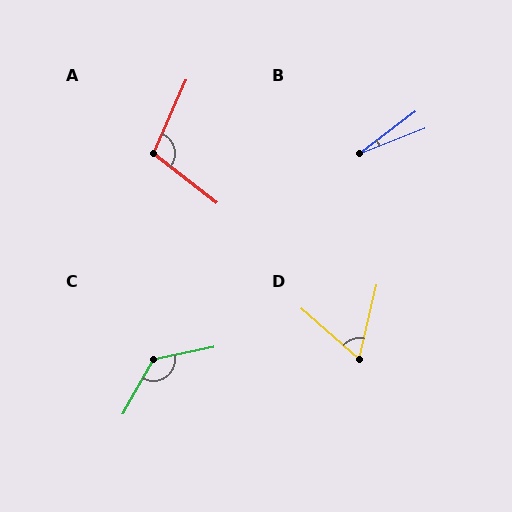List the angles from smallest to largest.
B (16°), D (61°), A (104°), C (131°).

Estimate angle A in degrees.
Approximately 104 degrees.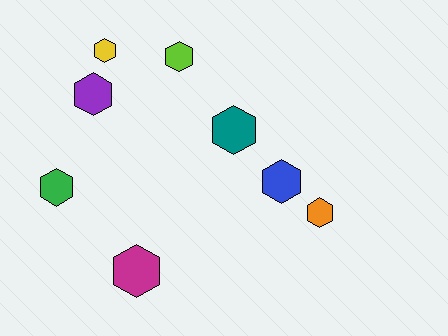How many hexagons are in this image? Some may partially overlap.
There are 8 hexagons.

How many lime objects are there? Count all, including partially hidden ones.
There is 1 lime object.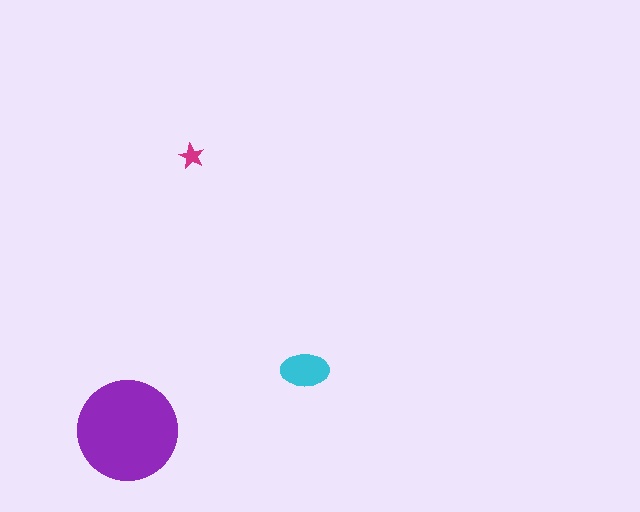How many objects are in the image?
There are 3 objects in the image.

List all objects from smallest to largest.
The magenta star, the cyan ellipse, the purple circle.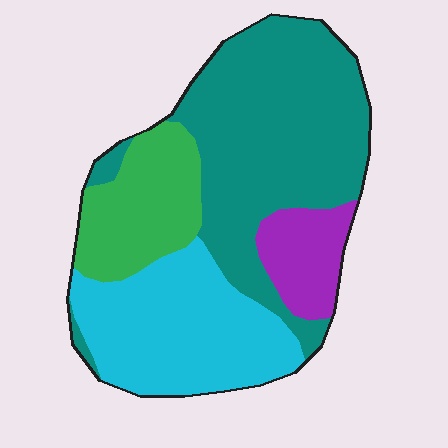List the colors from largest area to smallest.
From largest to smallest: teal, cyan, green, purple.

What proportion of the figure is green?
Green takes up about one sixth (1/6) of the figure.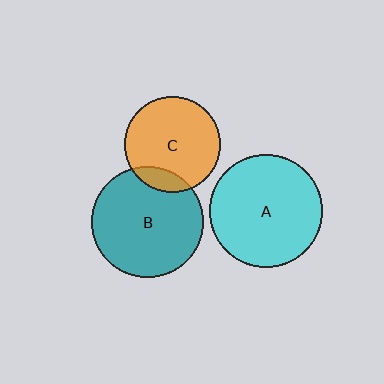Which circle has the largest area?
Circle A (cyan).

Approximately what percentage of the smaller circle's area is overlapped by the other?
Approximately 15%.